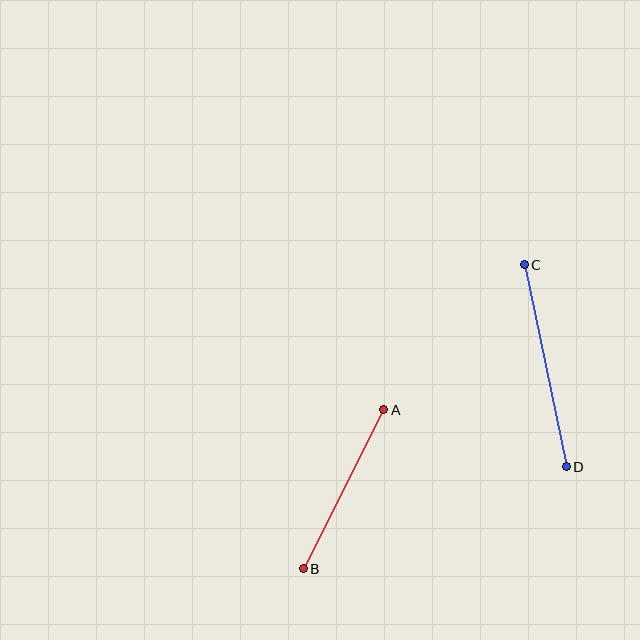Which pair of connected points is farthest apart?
Points C and D are farthest apart.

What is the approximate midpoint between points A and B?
The midpoint is at approximately (343, 489) pixels.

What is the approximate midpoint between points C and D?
The midpoint is at approximately (545, 366) pixels.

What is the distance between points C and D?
The distance is approximately 206 pixels.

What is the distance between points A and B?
The distance is approximately 178 pixels.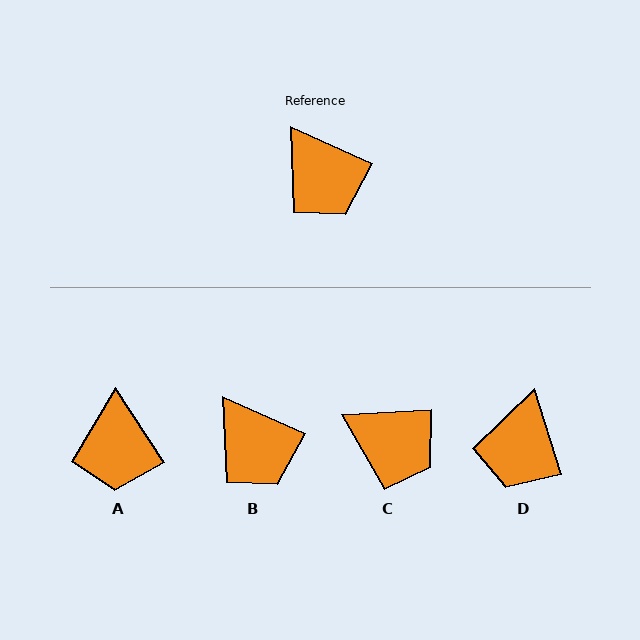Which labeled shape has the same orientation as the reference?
B.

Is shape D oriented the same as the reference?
No, it is off by about 48 degrees.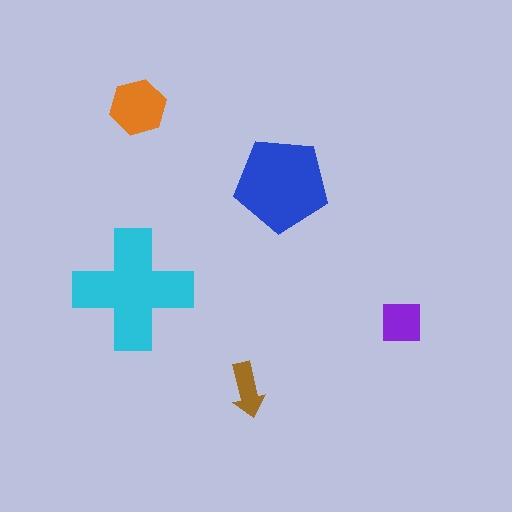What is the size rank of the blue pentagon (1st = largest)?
2nd.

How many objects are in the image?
There are 5 objects in the image.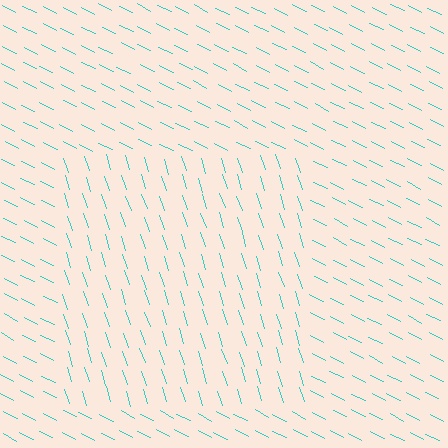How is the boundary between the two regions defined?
The boundary is defined purely by a change in line orientation (approximately 45 degrees difference). All lines are the same color and thickness.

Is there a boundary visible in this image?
Yes, there is a texture boundary formed by a change in line orientation.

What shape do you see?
I see a rectangle.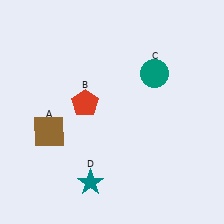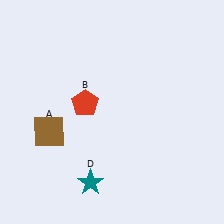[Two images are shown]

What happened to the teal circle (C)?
The teal circle (C) was removed in Image 2. It was in the top-right area of Image 1.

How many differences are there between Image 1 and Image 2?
There is 1 difference between the two images.